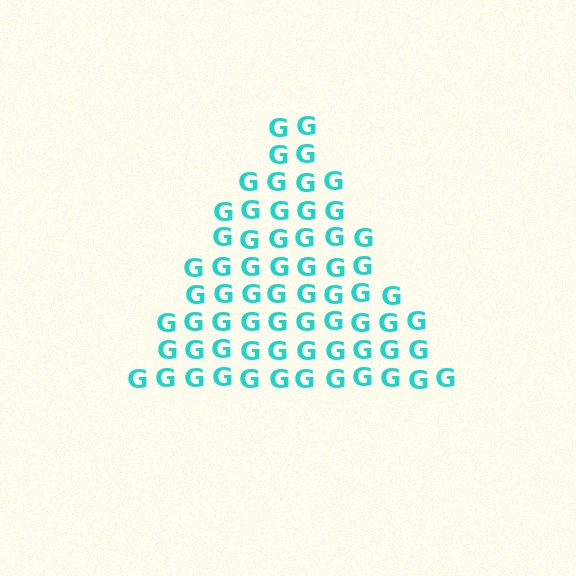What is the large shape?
The large shape is a triangle.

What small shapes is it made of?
It is made of small letter G's.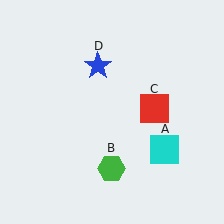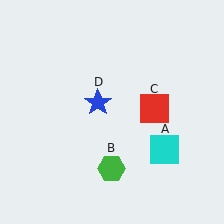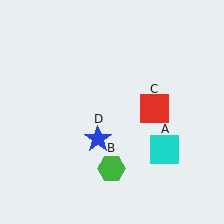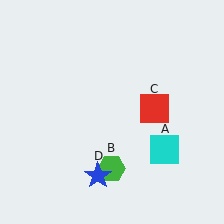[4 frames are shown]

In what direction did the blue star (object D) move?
The blue star (object D) moved down.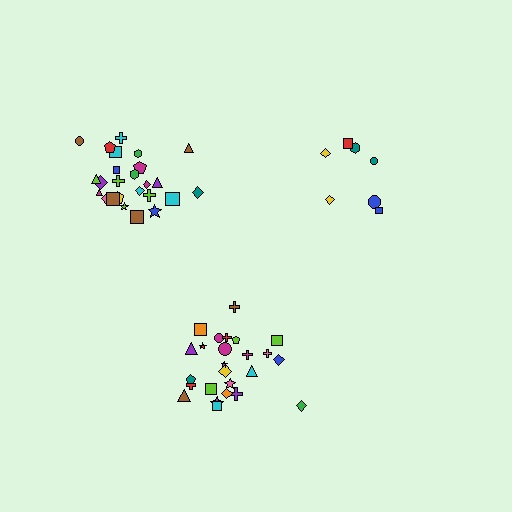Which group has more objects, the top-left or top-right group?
The top-left group.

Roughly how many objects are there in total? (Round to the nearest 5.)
Roughly 55 objects in total.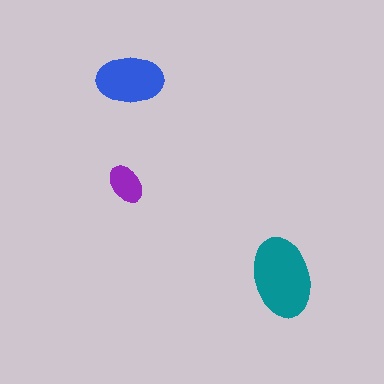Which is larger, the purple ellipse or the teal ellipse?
The teal one.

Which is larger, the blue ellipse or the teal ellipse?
The teal one.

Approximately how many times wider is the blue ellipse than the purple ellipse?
About 1.5 times wider.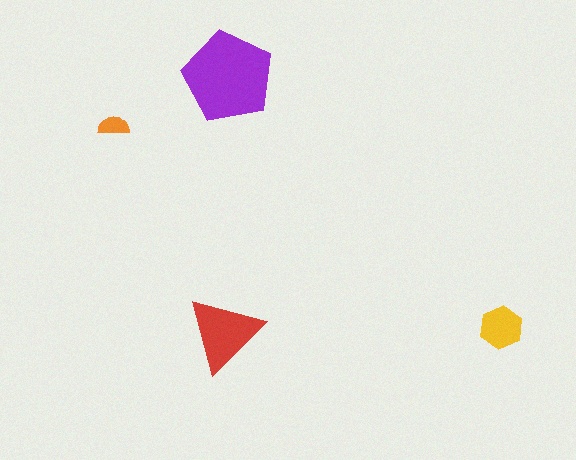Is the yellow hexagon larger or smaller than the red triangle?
Smaller.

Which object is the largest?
The purple pentagon.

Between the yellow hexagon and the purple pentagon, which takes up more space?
The purple pentagon.